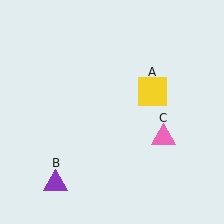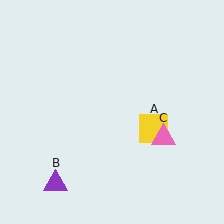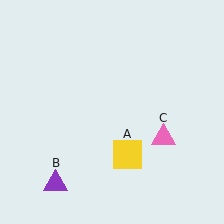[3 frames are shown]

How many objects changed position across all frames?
1 object changed position: yellow square (object A).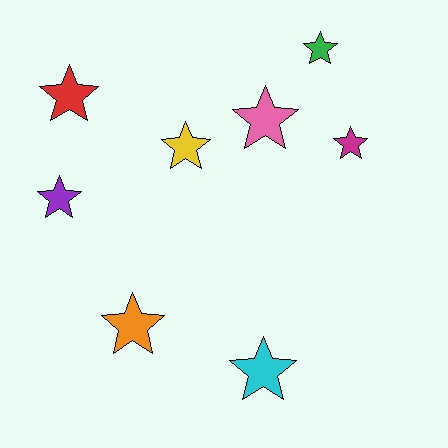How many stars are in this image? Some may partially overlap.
There are 8 stars.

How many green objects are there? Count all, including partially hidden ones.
There is 1 green object.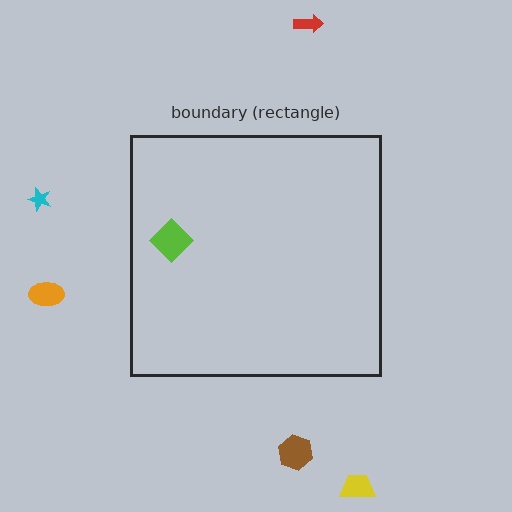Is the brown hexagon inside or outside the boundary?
Outside.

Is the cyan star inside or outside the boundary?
Outside.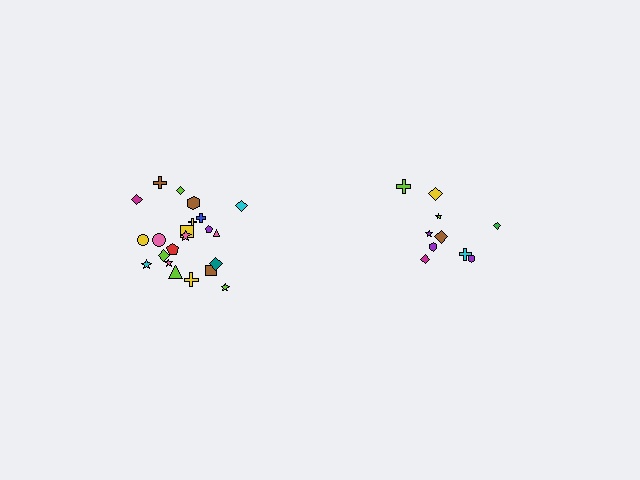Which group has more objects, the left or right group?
The left group.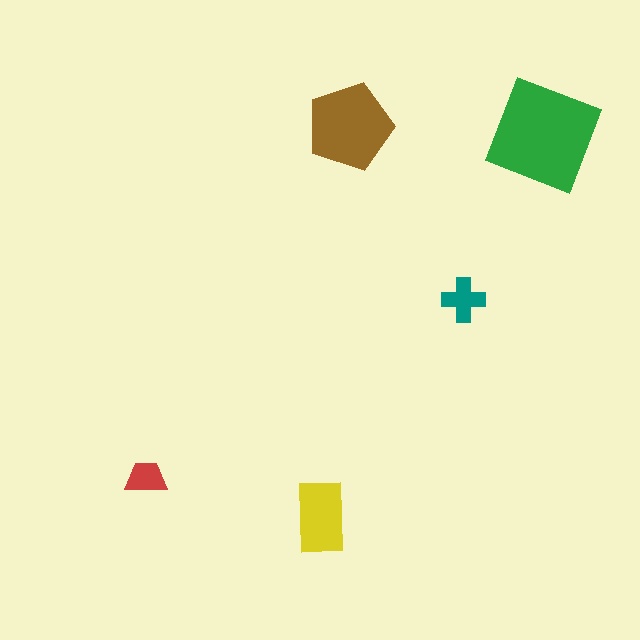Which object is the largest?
The green square.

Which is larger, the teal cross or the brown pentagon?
The brown pentagon.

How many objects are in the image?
There are 5 objects in the image.